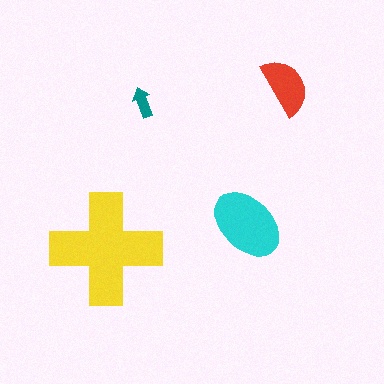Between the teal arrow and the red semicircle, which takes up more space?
The red semicircle.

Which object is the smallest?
The teal arrow.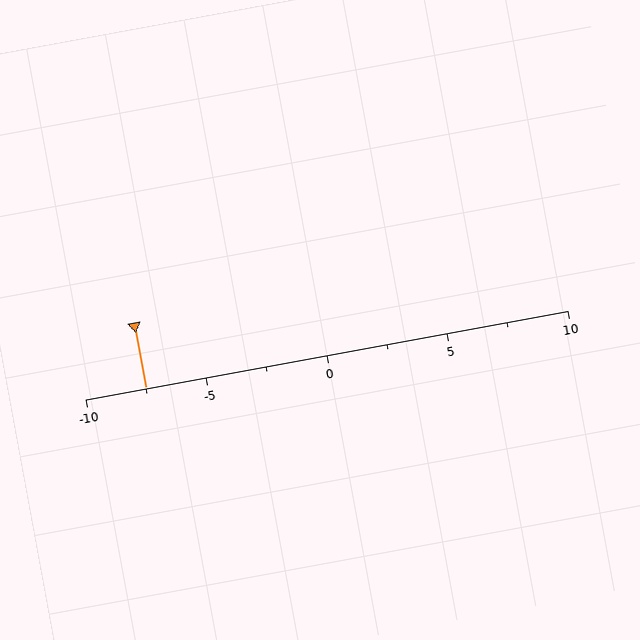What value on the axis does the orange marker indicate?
The marker indicates approximately -7.5.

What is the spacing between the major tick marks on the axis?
The major ticks are spaced 5 apart.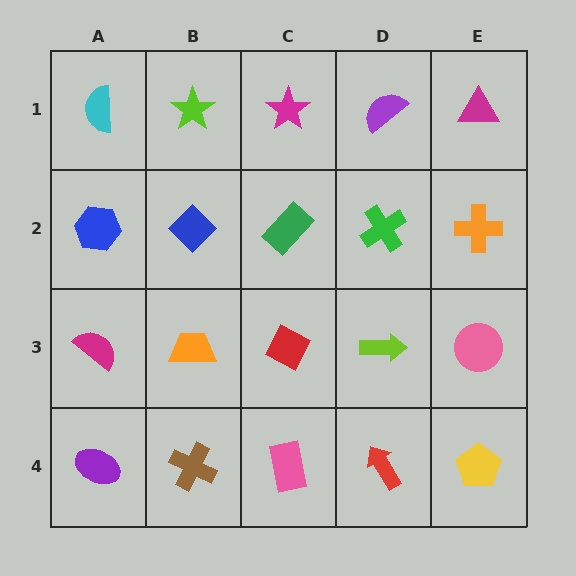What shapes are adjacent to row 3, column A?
A blue hexagon (row 2, column A), a purple ellipse (row 4, column A), an orange trapezoid (row 3, column B).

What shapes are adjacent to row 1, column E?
An orange cross (row 2, column E), a purple semicircle (row 1, column D).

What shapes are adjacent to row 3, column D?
A green cross (row 2, column D), a red arrow (row 4, column D), a red diamond (row 3, column C), a pink circle (row 3, column E).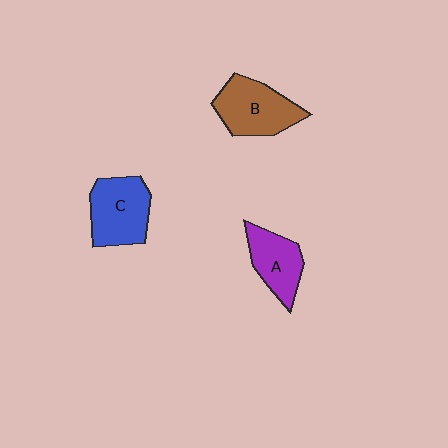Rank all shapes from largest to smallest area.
From largest to smallest: B (brown), C (blue), A (purple).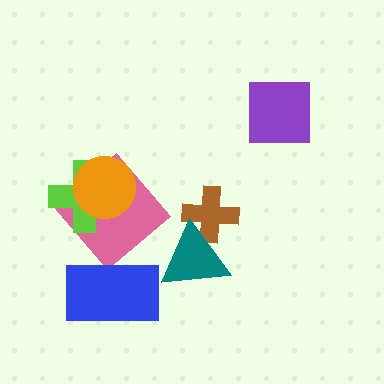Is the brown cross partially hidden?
Yes, it is partially covered by another shape.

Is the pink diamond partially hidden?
Yes, it is partially covered by another shape.